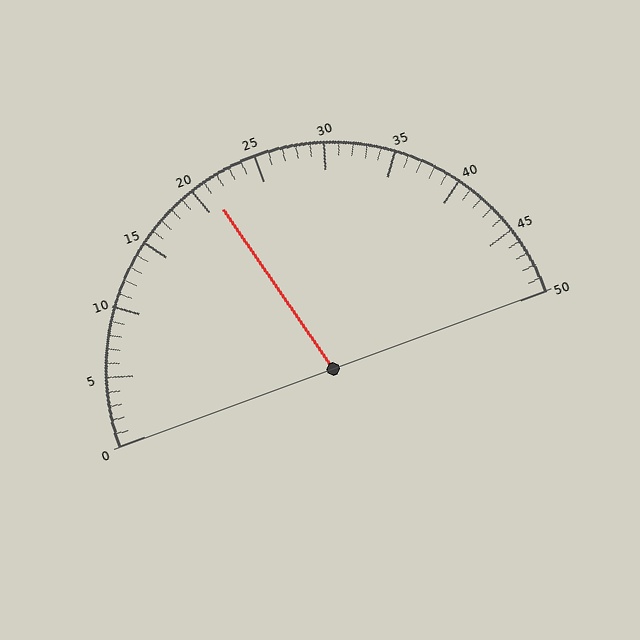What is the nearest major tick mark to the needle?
The nearest major tick mark is 20.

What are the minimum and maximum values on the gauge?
The gauge ranges from 0 to 50.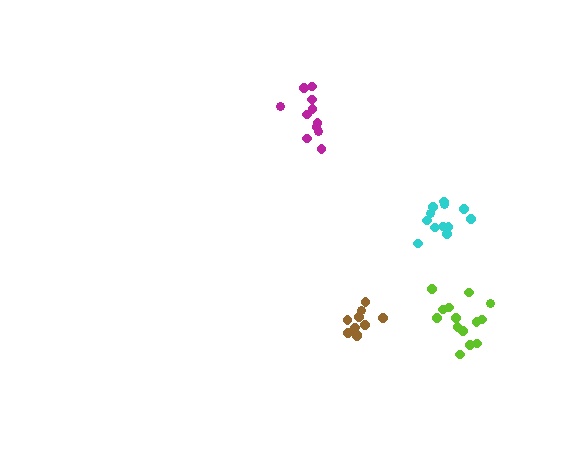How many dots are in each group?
Group 1: 11 dots, Group 2: 10 dots, Group 3: 14 dots, Group 4: 12 dots (47 total).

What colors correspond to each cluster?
The clusters are colored: magenta, brown, lime, cyan.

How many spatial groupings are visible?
There are 4 spatial groupings.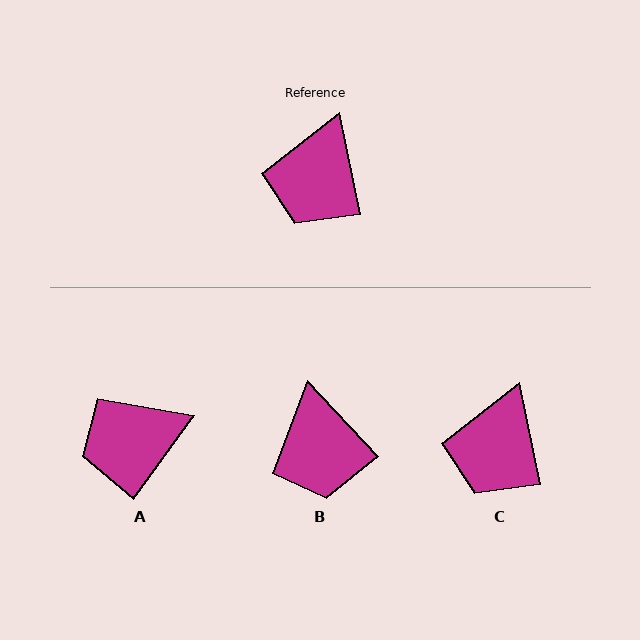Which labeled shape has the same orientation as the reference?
C.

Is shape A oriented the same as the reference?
No, it is off by about 48 degrees.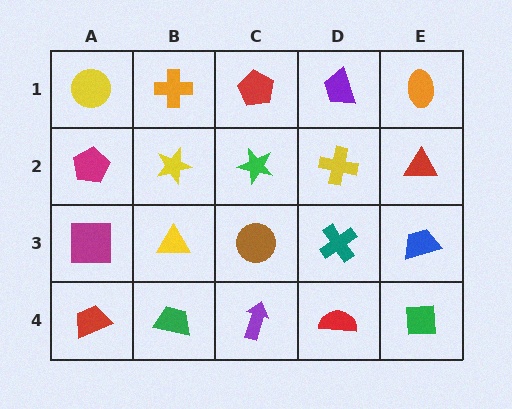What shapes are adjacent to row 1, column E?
A red triangle (row 2, column E), a purple trapezoid (row 1, column D).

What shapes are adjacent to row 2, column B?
An orange cross (row 1, column B), a yellow triangle (row 3, column B), a magenta pentagon (row 2, column A), a green star (row 2, column C).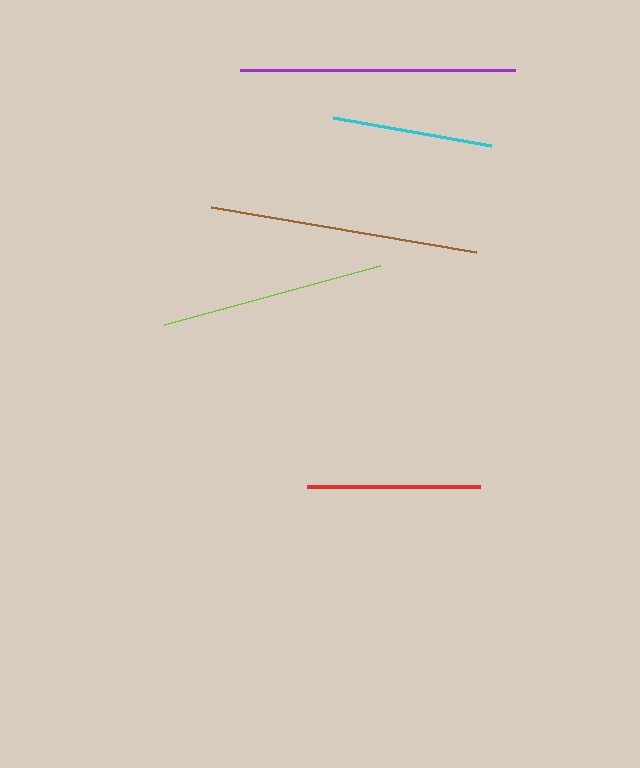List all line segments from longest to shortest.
From longest to shortest: purple, brown, lime, red, cyan.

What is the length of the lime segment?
The lime segment is approximately 223 pixels long.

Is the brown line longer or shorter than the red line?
The brown line is longer than the red line.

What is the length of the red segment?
The red segment is approximately 173 pixels long.